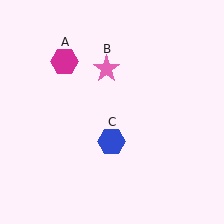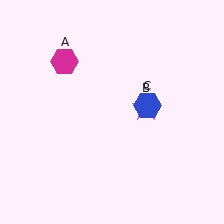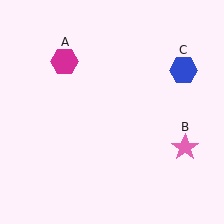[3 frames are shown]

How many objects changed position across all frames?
2 objects changed position: pink star (object B), blue hexagon (object C).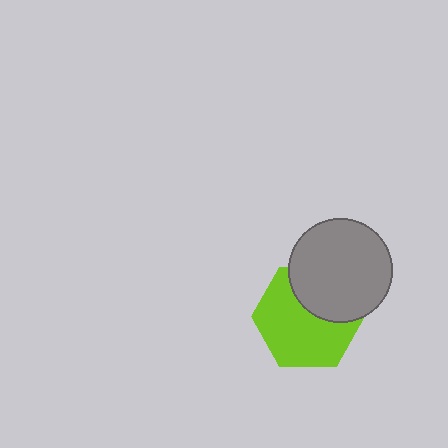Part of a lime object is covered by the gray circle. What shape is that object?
It is a hexagon.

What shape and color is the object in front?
The object in front is a gray circle.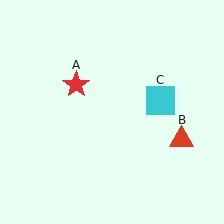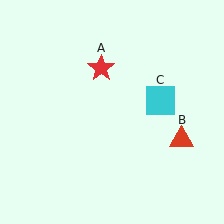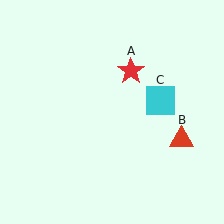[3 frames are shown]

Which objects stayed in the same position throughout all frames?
Red triangle (object B) and cyan square (object C) remained stationary.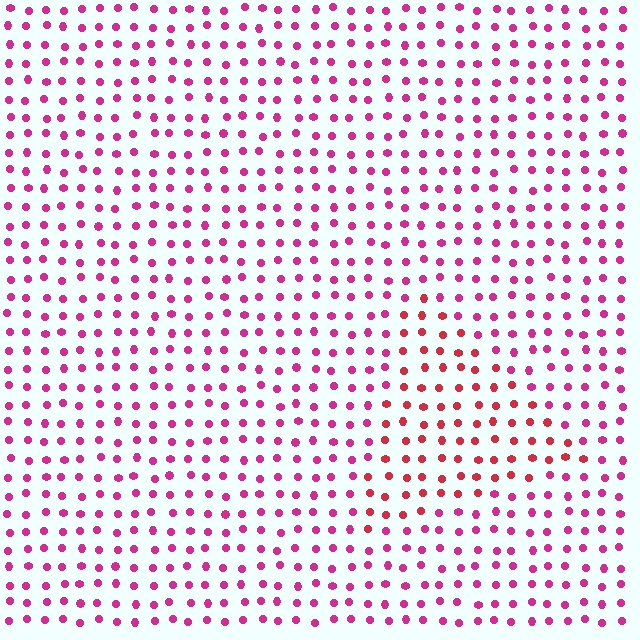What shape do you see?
I see a triangle.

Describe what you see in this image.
The image is filled with small magenta elements in a uniform arrangement. A triangle-shaped region is visible where the elements are tinted to a slightly different hue, forming a subtle color boundary.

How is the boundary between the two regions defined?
The boundary is defined purely by a slight shift in hue (about 29 degrees). Spacing, size, and orientation are identical on both sides.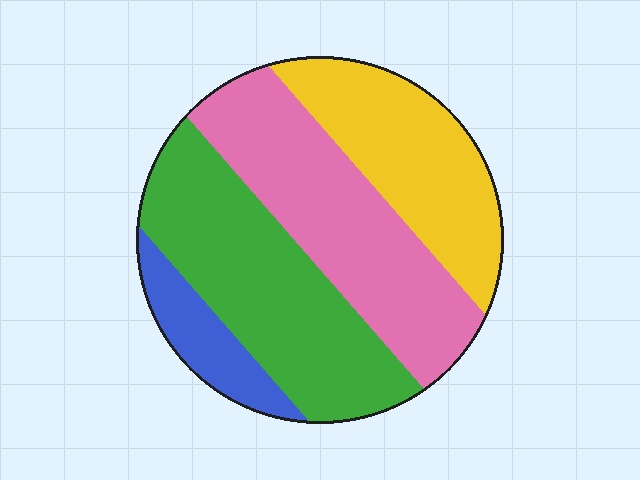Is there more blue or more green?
Green.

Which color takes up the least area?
Blue, at roughly 10%.